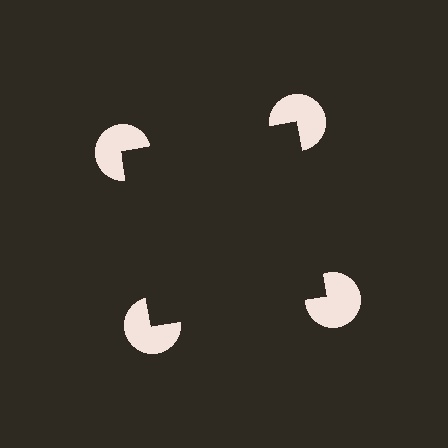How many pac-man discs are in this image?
There are 4 — one at each vertex of the illusory square.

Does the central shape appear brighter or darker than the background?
It typically appears slightly darker than the background, even though no actual brightness change is drawn.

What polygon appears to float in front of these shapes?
An illusory square — its edges are inferred from the aligned wedge cuts in the pac-man discs, not physically drawn.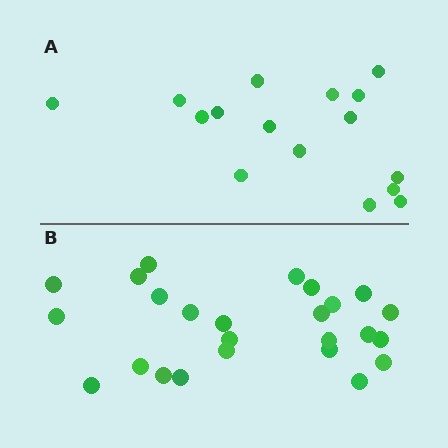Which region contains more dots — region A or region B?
Region B (the bottom region) has more dots.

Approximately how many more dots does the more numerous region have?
Region B has roughly 8 or so more dots than region A.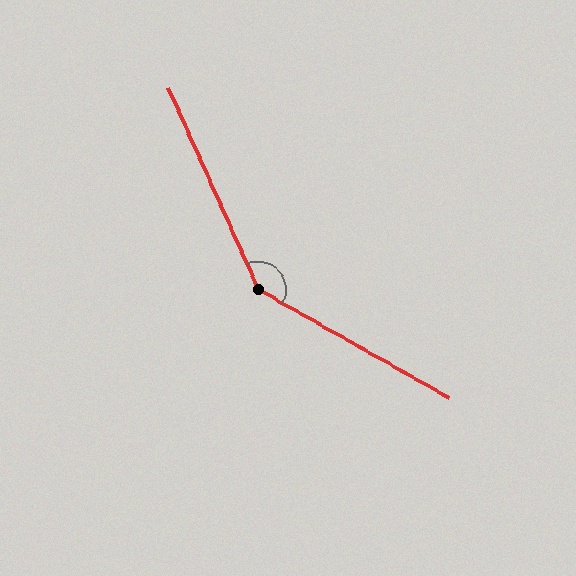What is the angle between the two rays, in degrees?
Approximately 144 degrees.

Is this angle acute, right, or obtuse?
It is obtuse.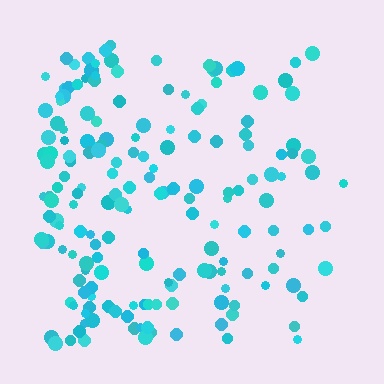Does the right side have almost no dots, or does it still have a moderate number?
Still a moderate number, just noticeably fewer than the left.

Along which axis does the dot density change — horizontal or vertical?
Horizontal.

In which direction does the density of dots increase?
From right to left, with the left side densest.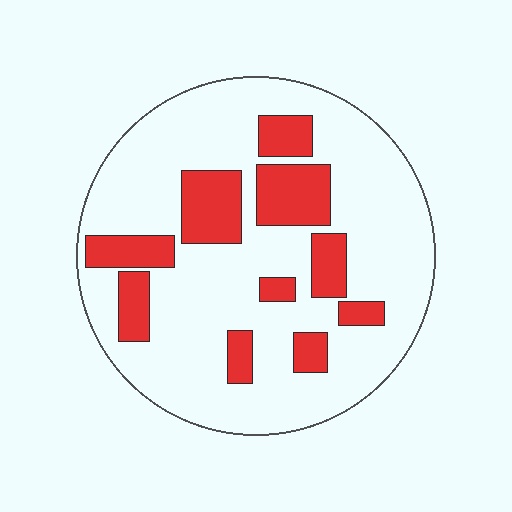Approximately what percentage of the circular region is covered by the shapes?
Approximately 25%.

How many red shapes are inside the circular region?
10.